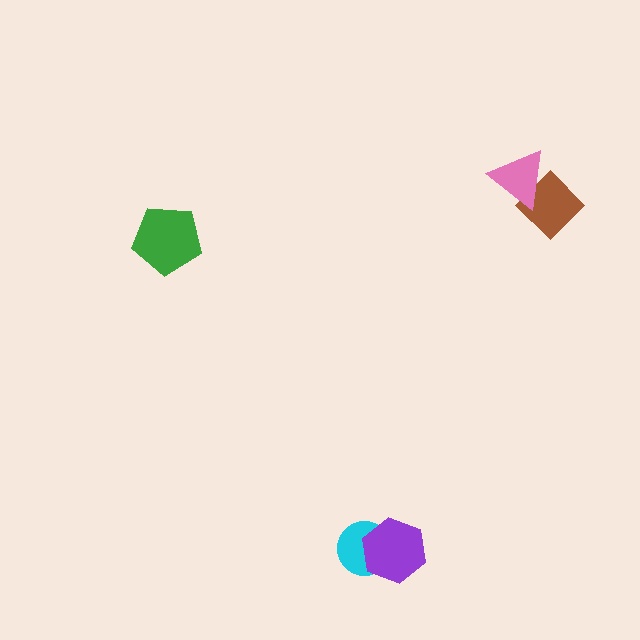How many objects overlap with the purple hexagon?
1 object overlaps with the purple hexagon.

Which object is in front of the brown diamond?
The pink triangle is in front of the brown diamond.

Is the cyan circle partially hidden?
Yes, it is partially covered by another shape.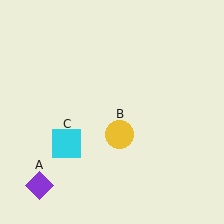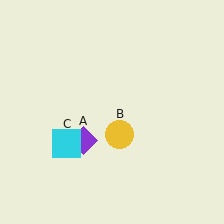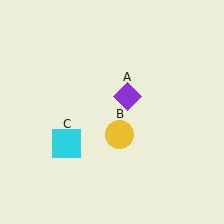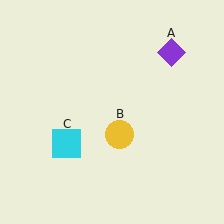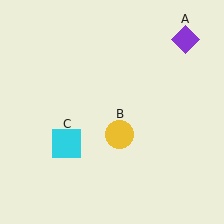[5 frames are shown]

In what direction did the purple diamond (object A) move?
The purple diamond (object A) moved up and to the right.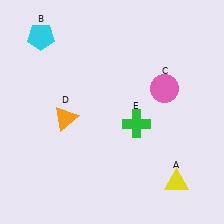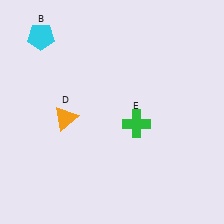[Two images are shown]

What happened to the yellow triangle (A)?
The yellow triangle (A) was removed in Image 2. It was in the bottom-right area of Image 1.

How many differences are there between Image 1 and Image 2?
There are 2 differences between the two images.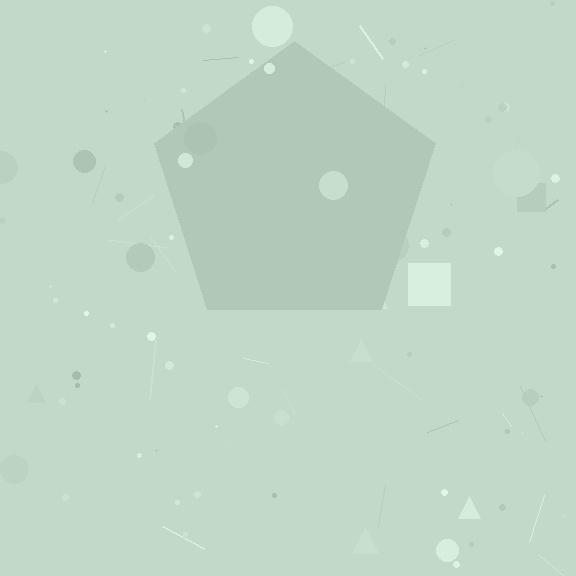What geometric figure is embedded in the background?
A pentagon is embedded in the background.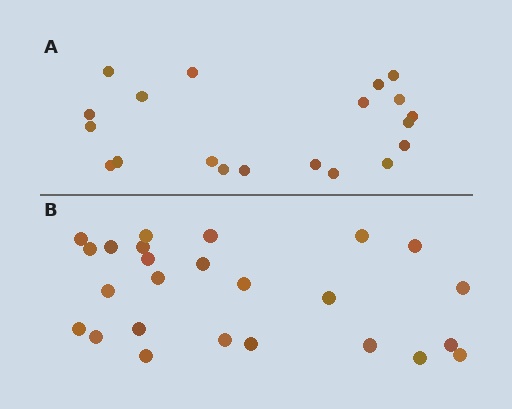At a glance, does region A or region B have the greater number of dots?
Region B (the bottom region) has more dots.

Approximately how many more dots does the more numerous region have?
Region B has about 5 more dots than region A.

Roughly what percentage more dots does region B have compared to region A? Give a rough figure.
About 25% more.